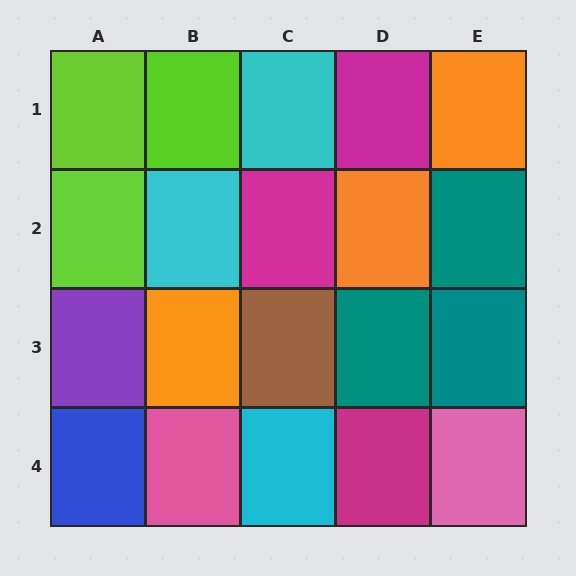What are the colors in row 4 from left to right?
Blue, pink, cyan, magenta, pink.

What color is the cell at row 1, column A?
Lime.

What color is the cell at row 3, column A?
Purple.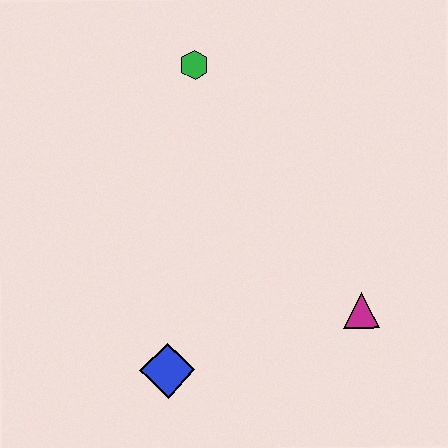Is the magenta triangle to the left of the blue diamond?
No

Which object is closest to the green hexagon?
The magenta triangle is closest to the green hexagon.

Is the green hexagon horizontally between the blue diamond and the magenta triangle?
Yes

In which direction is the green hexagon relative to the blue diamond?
The green hexagon is above the blue diamond.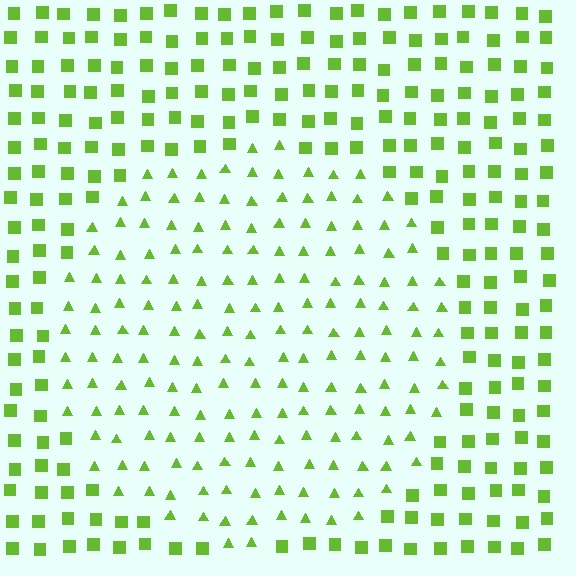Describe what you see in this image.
The image is filled with small lime elements arranged in a uniform grid. A circle-shaped region contains triangles, while the surrounding area contains squares. The boundary is defined purely by the change in element shape.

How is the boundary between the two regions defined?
The boundary is defined by a change in element shape: triangles inside vs. squares outside. All elements share the same color and spacing.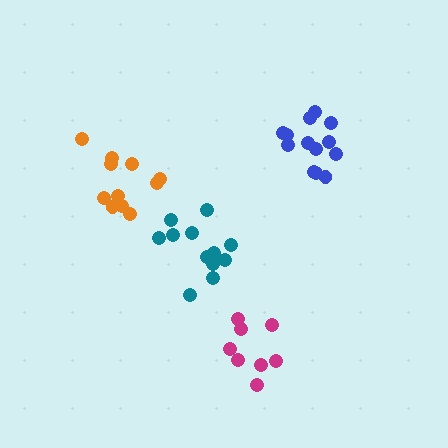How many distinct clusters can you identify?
There are 4 distinct clusters.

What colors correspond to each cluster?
The clusters are colored: teal, blue, magenta, orange.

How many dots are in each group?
Group 1: 12 dots, Group 2: 13 dots, Group 3: 8 dots, Group 4: 11 dots (44 total).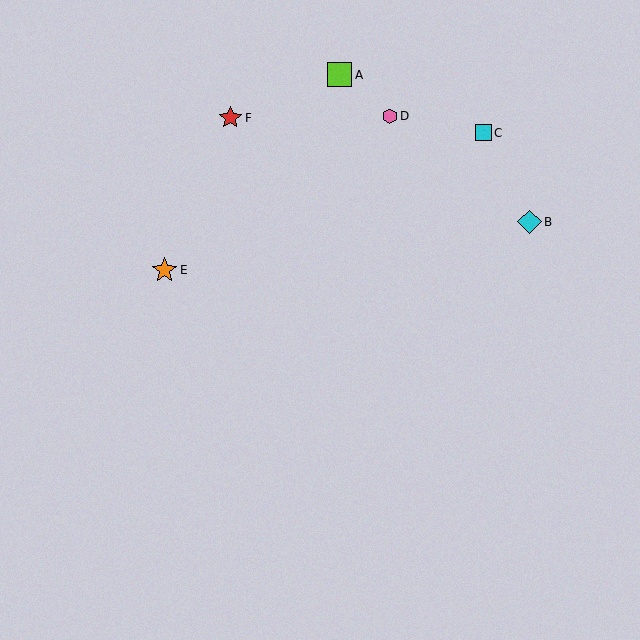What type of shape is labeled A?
Shape A is a lime square.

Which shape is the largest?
The orange star (labeled E) is the largest.